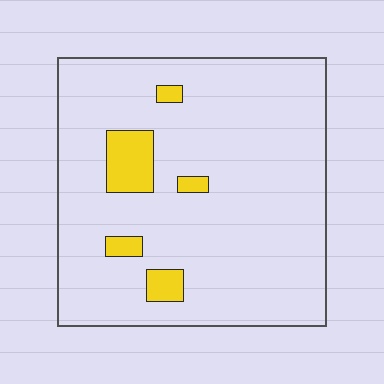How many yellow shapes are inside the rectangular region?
5.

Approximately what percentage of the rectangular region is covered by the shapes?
Approximately 10%.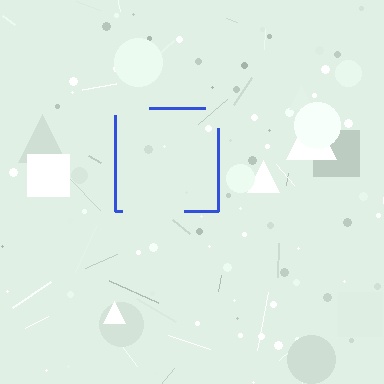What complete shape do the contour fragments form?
The contour fragments form a square.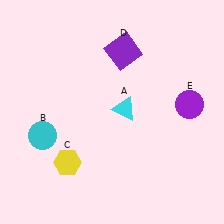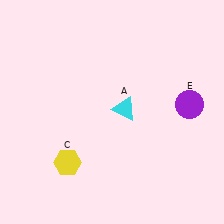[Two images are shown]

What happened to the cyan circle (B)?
The cyan circle (B) was removed in Image 2. It was in the bottom-left area of Image 1.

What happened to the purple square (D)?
The purple square (D) was removed in Image 2. It was in the top-right area of Image 1.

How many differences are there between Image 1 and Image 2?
There are 2 differences between the two images.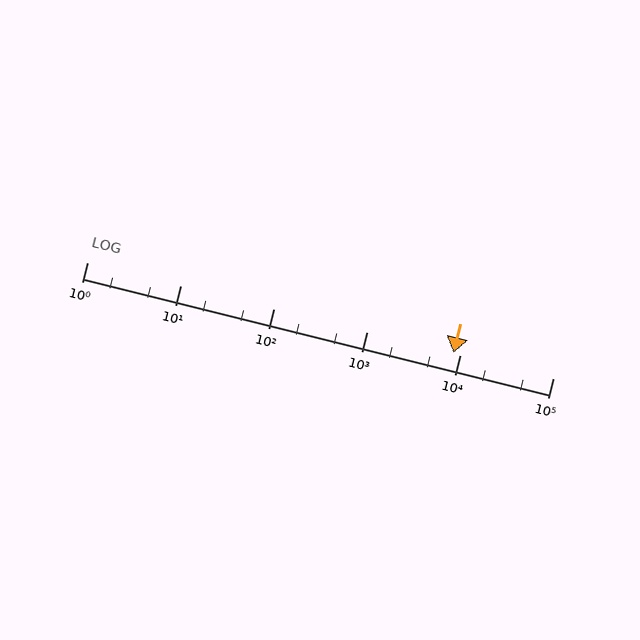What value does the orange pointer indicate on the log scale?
The pointer indicates approximately 8500.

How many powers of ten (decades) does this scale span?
The scale spans 5 decades, from 1 to 100000.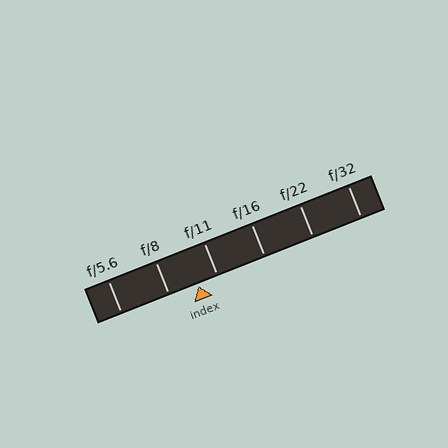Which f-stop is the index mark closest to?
The index mark is closest to f/11.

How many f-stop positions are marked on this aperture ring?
There are 6 f-stop positions marked.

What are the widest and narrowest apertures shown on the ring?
The widest aperture shown is f/5.6 and the narrowest is f/32.